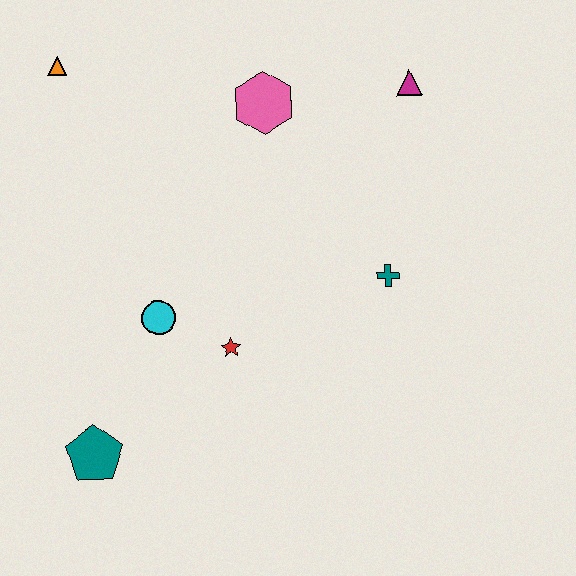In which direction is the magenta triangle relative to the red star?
The magenta triangle is above the red star.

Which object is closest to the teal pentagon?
The cyan circle is closest to the teal pentagon.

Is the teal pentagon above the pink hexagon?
No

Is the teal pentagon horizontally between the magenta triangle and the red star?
No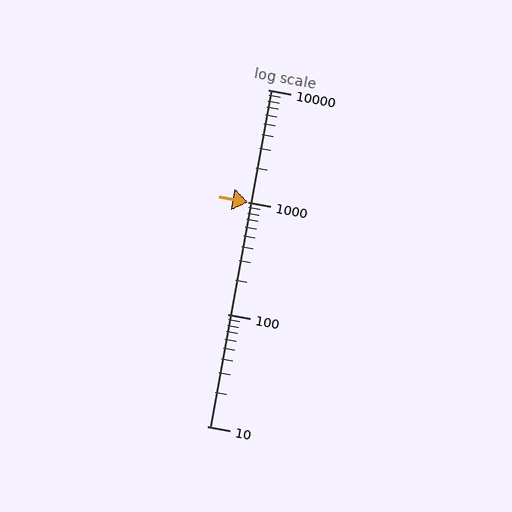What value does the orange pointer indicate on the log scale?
The pointer indicates approximately 1000.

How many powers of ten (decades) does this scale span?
The scale spans 3 decades, from 10 to 10000.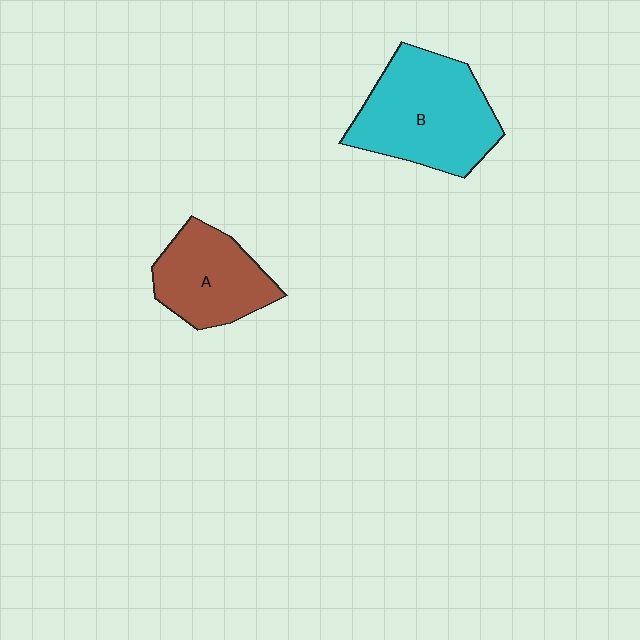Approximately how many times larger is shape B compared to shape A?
Approximately 1.5 times.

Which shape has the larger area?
Shape B (cyan).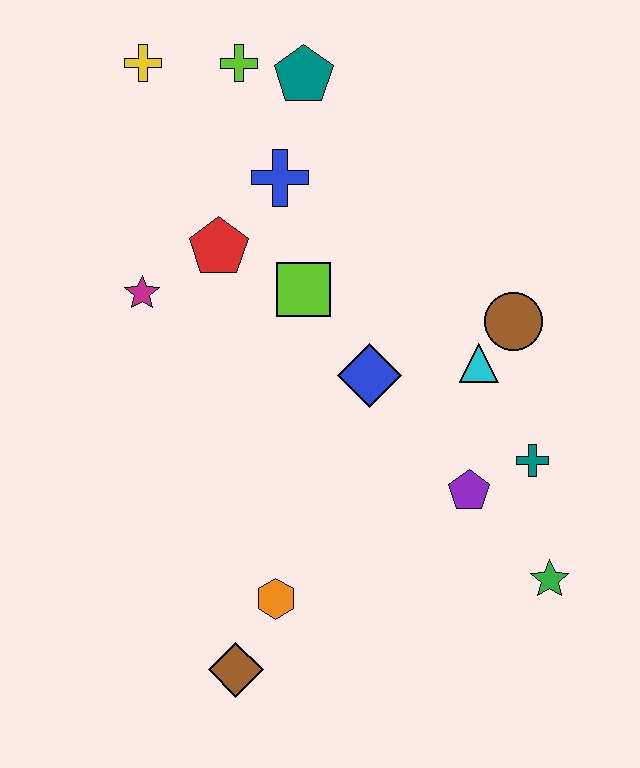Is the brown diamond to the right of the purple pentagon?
No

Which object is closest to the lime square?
The red pentagon is closest to the lime square.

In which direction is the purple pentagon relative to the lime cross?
The purple pentagon is below the lime cross.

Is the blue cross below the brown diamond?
No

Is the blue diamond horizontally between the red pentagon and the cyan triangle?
Yes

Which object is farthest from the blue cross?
The brown diamond is farthest from the blue cross.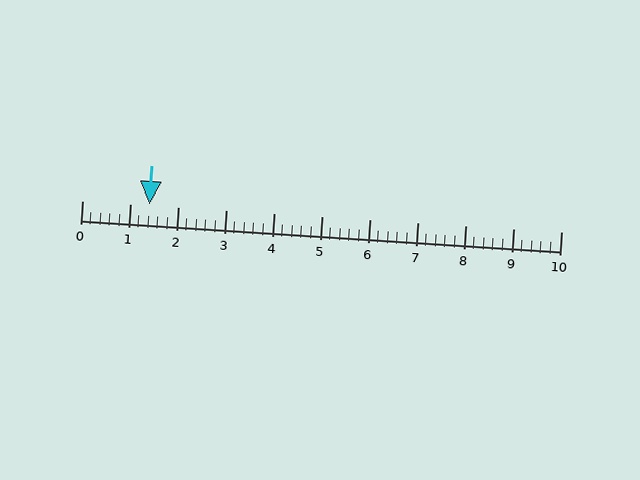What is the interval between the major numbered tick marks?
The major tick marks are spaced 1 units apart.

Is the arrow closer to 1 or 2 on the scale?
The arrow is closer to 1.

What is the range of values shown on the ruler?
The ruler shows values from 0 to 10.